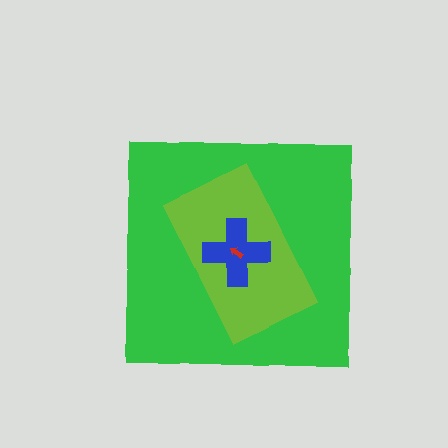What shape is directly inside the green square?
The lime rectangle.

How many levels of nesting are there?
4.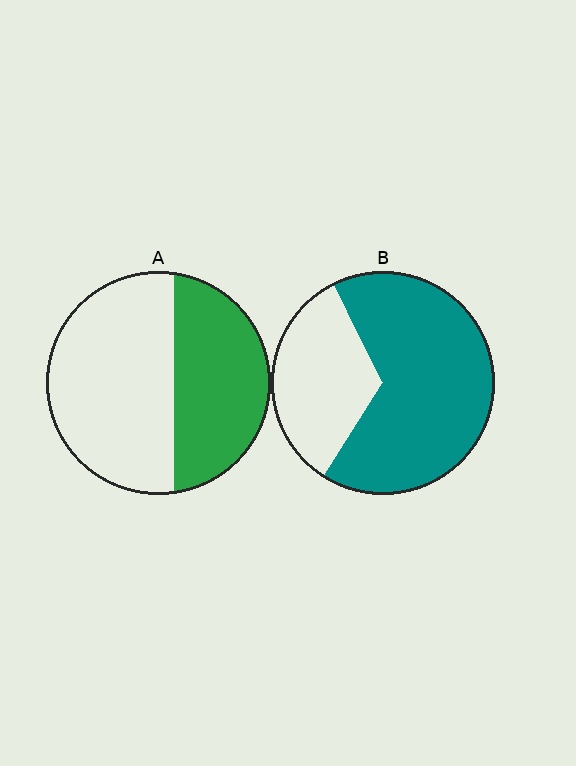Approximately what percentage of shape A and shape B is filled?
A is approximately 40% and B is approximately 65%.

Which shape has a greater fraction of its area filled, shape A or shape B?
Shape B.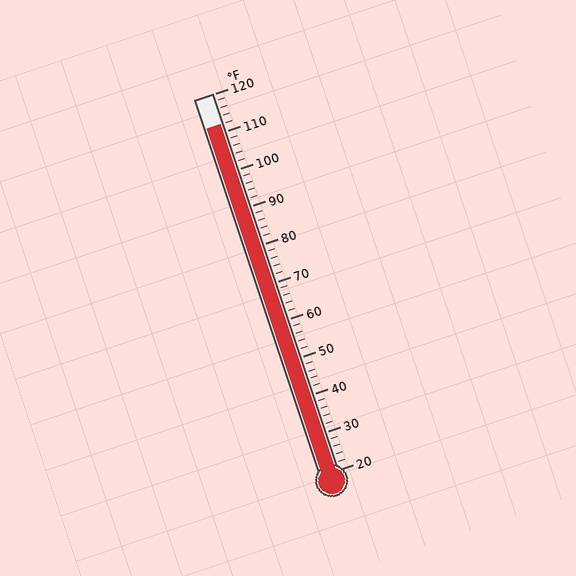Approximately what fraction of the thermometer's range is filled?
The thermometer is filled to approximately 90% of its range.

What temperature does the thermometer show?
The thermometer shows approximately 112°F.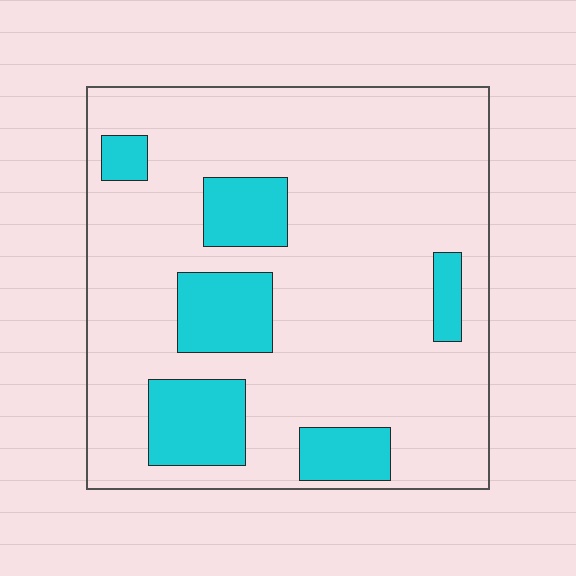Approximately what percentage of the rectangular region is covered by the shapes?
Approximately 20%.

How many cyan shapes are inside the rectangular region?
6.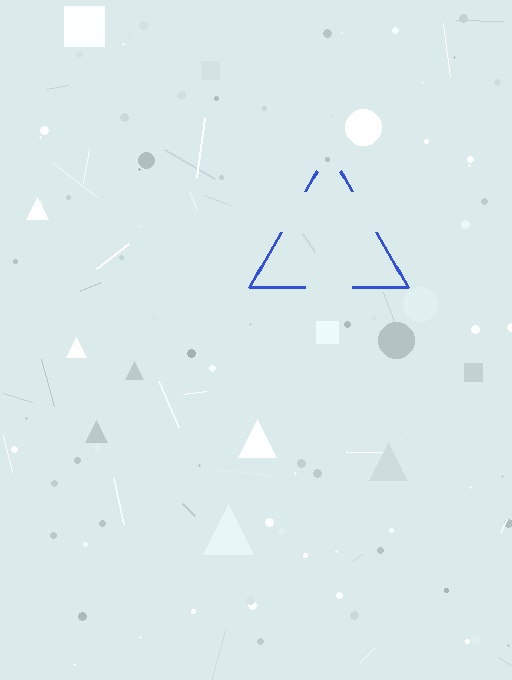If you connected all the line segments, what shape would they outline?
They would outline a triangle.